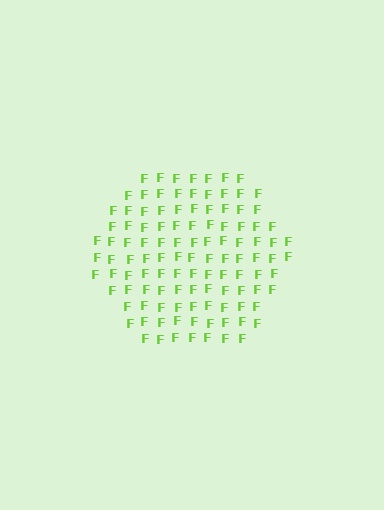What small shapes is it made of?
It is made of small letter F's.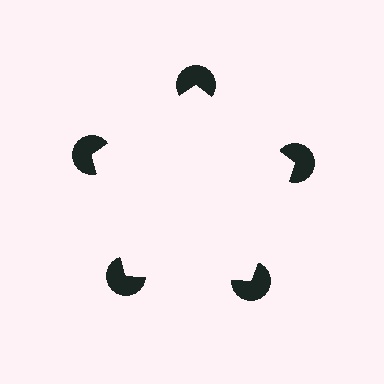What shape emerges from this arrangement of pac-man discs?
An illusory pentagon — its edges are inferred from the aligned wedge cuts in the pac-man discs, not physically drawn.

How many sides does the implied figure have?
5 sides.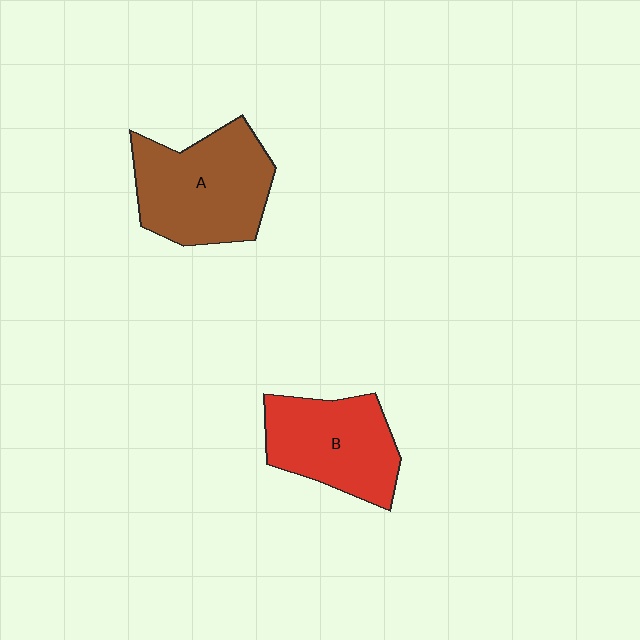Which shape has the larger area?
Shape A (brown).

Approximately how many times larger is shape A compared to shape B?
Approximately 1.2 times.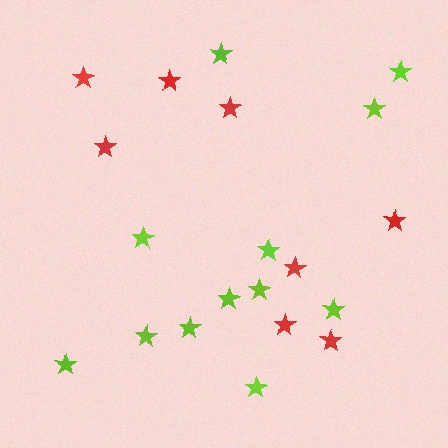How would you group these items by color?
There are 2 groups: one group of lime stars (12) and one group of red stars (8).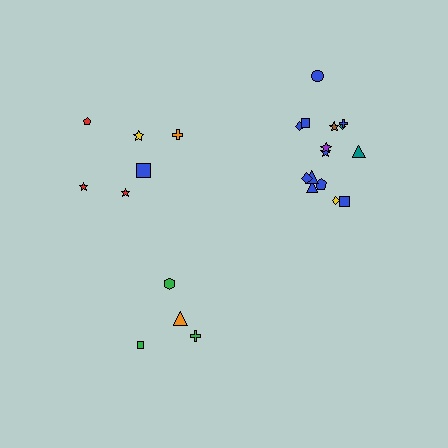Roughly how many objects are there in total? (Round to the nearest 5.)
Roughly 25 objects in total.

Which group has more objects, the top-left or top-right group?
The top-right group.